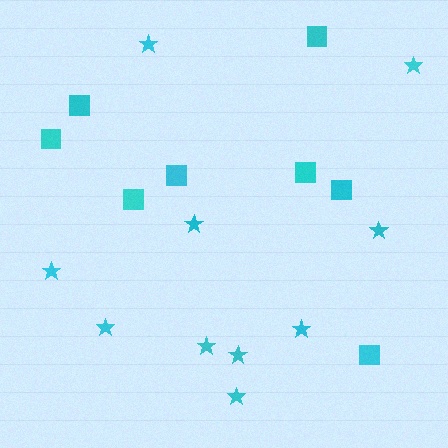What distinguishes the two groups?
There are 2 groups: one group of squares (8) and one group of stars (10).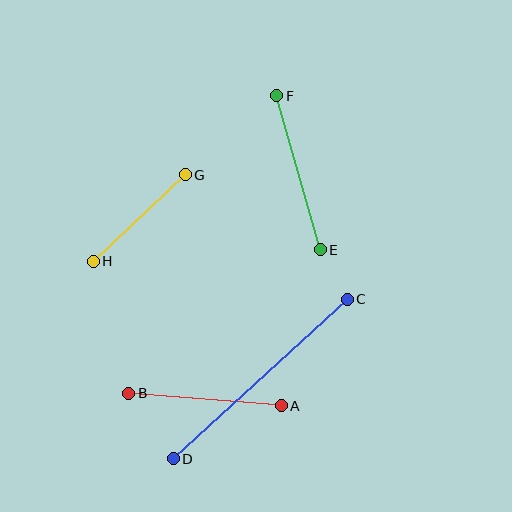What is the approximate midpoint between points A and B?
The midpoint is at approximately (205, 400) pixels.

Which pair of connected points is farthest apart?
Points C and D are farthest apart.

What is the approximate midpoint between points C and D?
The midpoint is at approximately (260, 379) pixels.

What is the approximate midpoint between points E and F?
The midpoint is at approximately (299, 173) pixels.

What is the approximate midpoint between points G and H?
The midpoint is at approximately (139, 218) pixels.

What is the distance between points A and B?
The distance is approximately 153 pixels.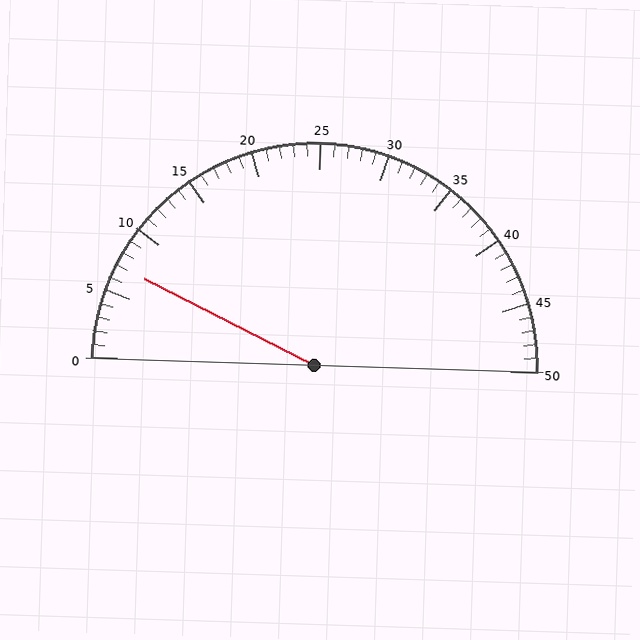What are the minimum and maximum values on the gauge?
The gauge ranges from 0 to 50.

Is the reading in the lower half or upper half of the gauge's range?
The reading is in the lower half of the range (0 to 50).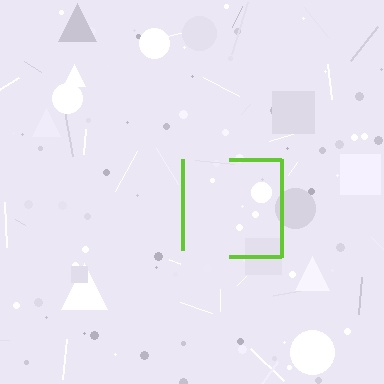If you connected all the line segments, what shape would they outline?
They would outline a square.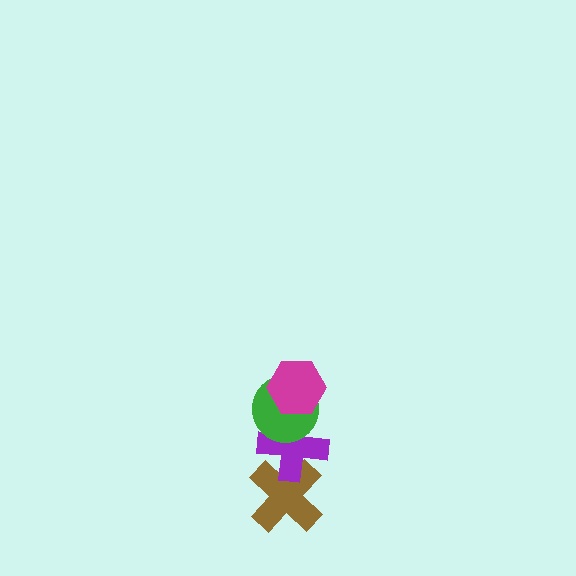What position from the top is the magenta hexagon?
The magenta hexagon is 1st from the top.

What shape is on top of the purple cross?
The green circle is on top of the purple cross.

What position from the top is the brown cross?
The brown cross is 4th from the top.